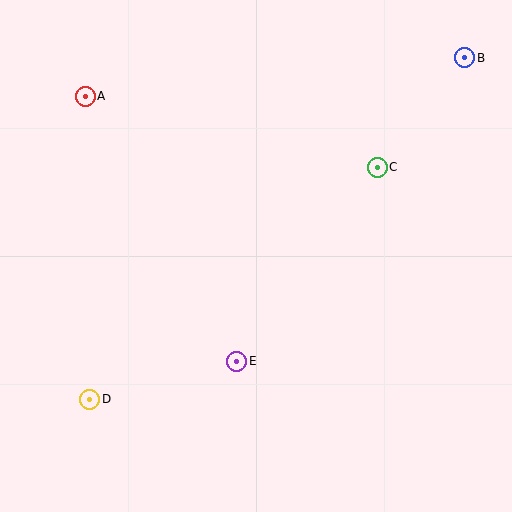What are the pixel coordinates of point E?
Point E is at (237, 361).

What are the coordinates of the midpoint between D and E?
The midpoint between D and E is at (163, 380).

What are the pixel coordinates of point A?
Point A is at (85, 96).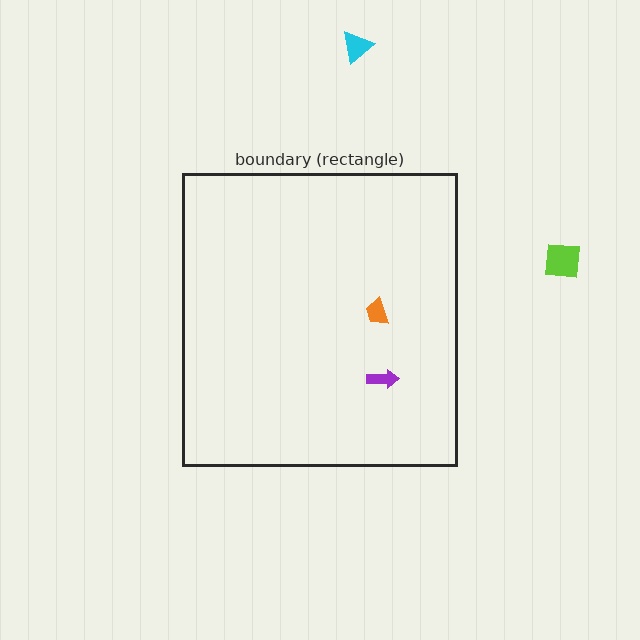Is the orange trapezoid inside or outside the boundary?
Inside.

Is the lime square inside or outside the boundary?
Outside.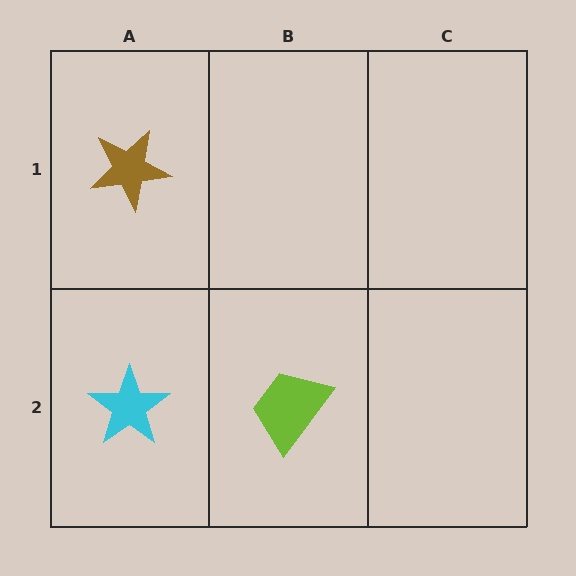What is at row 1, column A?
A brown star.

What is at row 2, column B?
A lime trapezoid.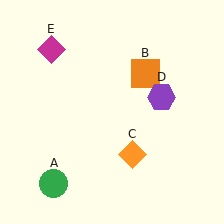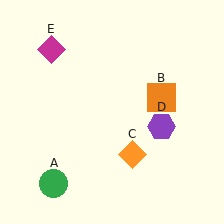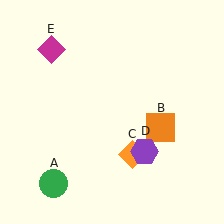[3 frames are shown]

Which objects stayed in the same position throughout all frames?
Green circle (object A) and orange diamond (object C) and magenta diamond (object E) remained stationary.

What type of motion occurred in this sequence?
The orange square (object B), purple hexagon (object D) rotated clockwise around the center of the scene.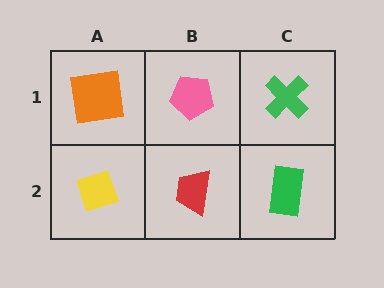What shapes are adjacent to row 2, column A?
An orange square (row 1, column A), a red trapezoid (row 2, column B).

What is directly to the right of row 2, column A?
A red trapezoid.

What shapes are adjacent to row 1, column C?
A green rectangle (row 2, column C), a pink pentagon (row 1, column B).